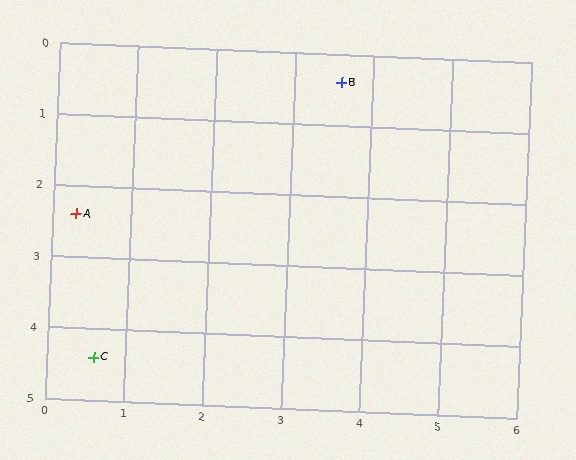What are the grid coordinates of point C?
Point C is at approximately (0.6, 4.4).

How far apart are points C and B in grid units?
Points C and B are about 5.0 grid units apart.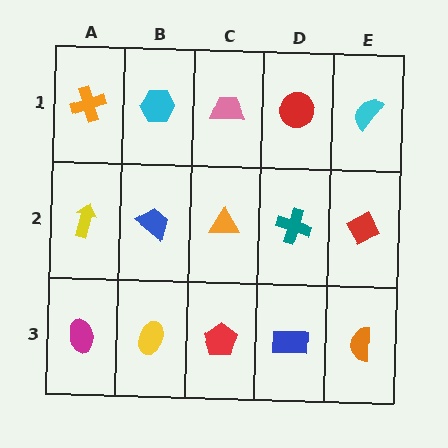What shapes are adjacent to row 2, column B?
A cyan hexagon (row 1, column B), a yellow ellipse (row 3, column B), a yellow arrow (row 2, column A), an orange triangle (row 2, column C).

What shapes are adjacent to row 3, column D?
A teal cross (row 2, column D), a red pentagon (row 3, column C), an orange semicircle (row 3, column E).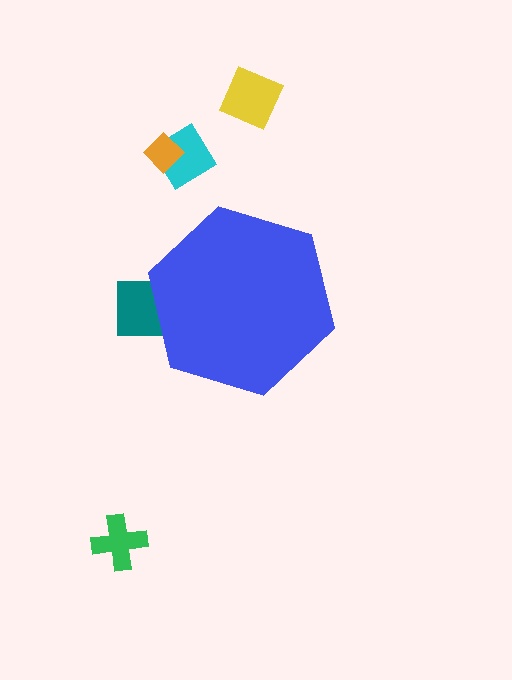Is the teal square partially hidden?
Yes, the teal square is partially hidden behind the blue hexagon.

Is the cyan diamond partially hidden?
No, the cyan diamond is fully visible.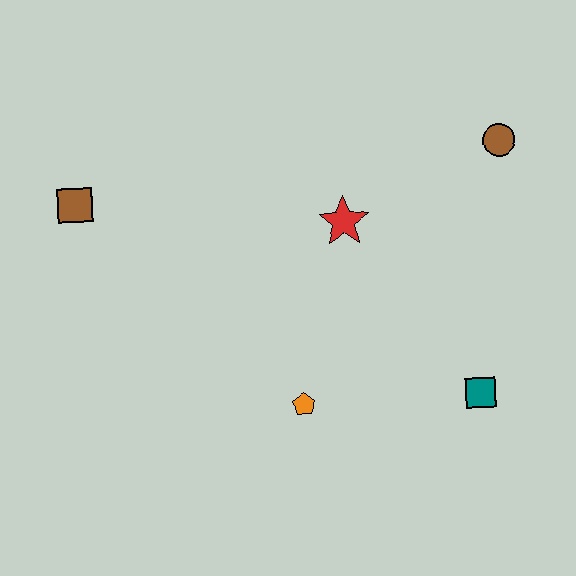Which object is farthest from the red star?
The brown square is farthest from the red star.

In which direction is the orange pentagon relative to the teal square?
The orange pentagon is to the left of the teal square.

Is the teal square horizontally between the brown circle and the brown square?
Yes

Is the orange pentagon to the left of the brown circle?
Yes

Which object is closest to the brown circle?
The red star is closest to the brown circle.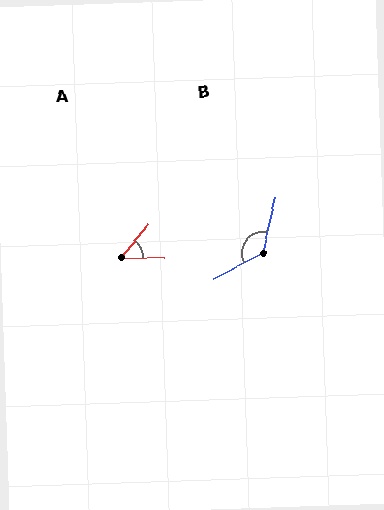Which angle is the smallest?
A, at approximately 51 degrees.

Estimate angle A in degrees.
Approximately 51 degrees.